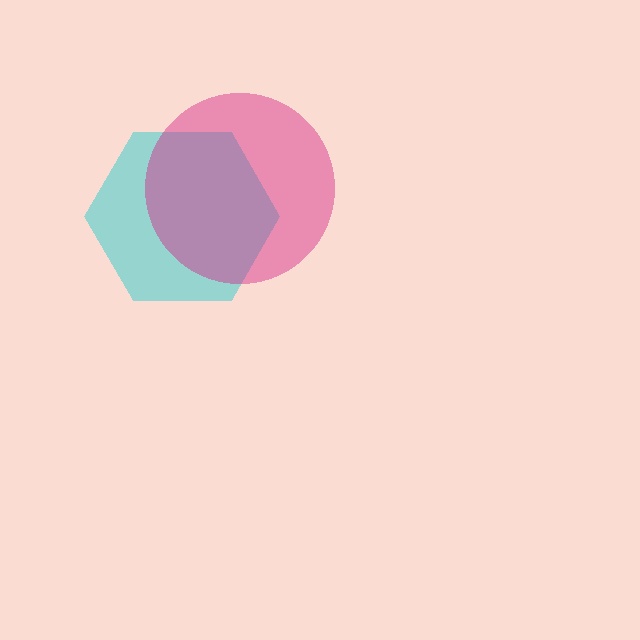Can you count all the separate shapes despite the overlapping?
Yes, there are 2 separate shapes.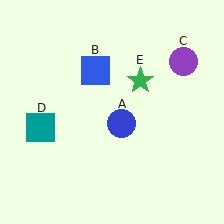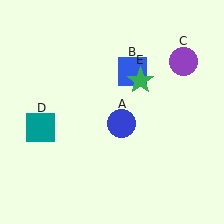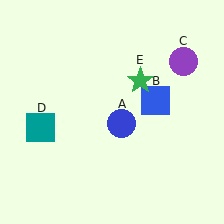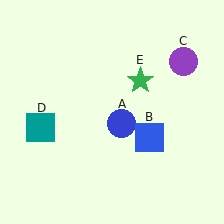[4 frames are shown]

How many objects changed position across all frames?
1 object changed position: blue square (object B).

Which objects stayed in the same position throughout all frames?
Blue circle (object A) and purple circle (object C) and teal square (object D) and green star (object E) remained stationary.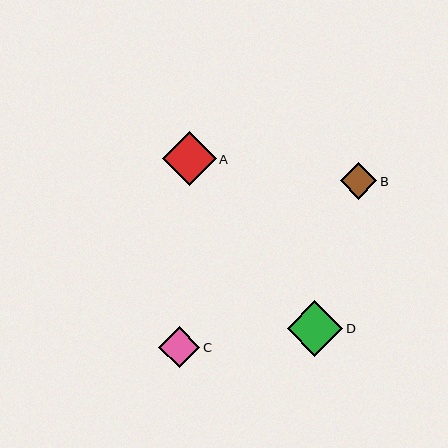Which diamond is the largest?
Diamond D is the largest with a size of approximately 56 pixels.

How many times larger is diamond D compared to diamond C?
Diamond D is approximately 1.4 times the size of diamond C.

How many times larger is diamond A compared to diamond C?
Diamond A is approximately 1.3 times the size of diamond C.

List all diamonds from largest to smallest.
From largest to smallest: D, A, C, B.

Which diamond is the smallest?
Diamond B is the smallest with a size of approximately 36 pixels.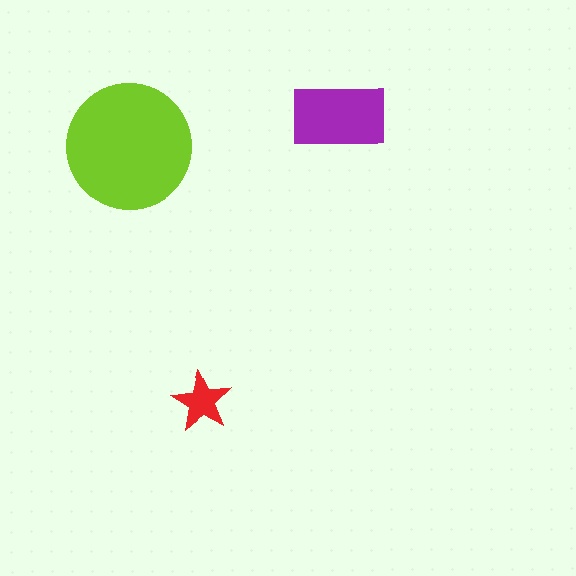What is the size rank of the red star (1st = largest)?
3rd.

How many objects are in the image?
There are 3 objects in the image.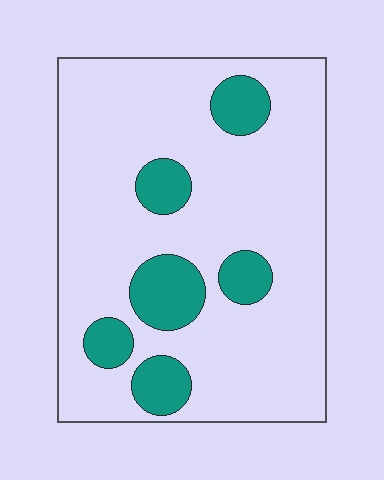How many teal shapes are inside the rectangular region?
6.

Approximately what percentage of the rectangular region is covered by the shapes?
Approximately 20%.